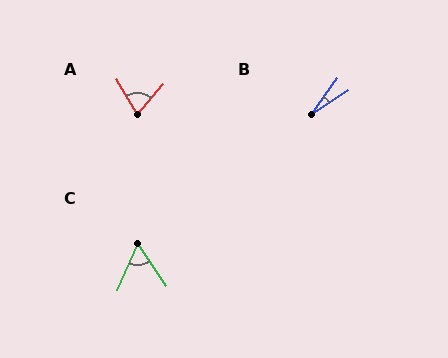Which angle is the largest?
A, at approximately 71 degrees.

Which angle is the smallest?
B, at approximately 21 degrees.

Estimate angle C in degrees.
Approximately 58 degrees.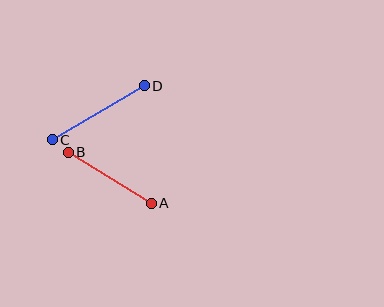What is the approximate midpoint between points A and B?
The midpoint is at approximately (110, 178) pixels.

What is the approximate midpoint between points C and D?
The midpoint is at approximately (98, 113) pixels.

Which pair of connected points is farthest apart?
Points C and D are farthest apart.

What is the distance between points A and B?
The distance is approximately 97 pixels.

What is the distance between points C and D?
The distance is approximately 107 pixels.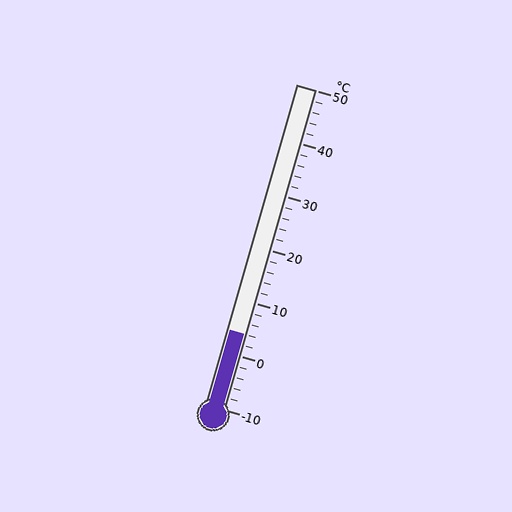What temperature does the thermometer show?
The thermometer shows approximately 4°C.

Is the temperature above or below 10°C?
The temperature is below 10°C.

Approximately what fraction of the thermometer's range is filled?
The thermometer is filled to approximately 25% of its range.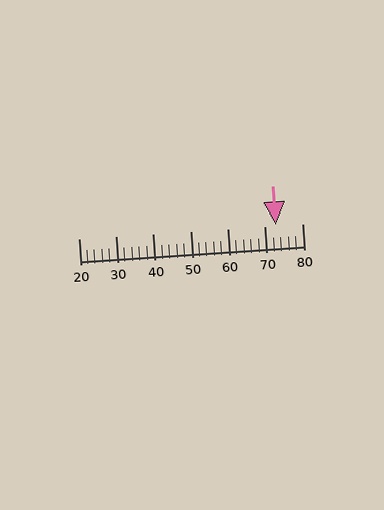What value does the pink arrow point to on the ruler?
The pink arrow points to approximately 73.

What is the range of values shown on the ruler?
The ruler shows values from 20 to 80.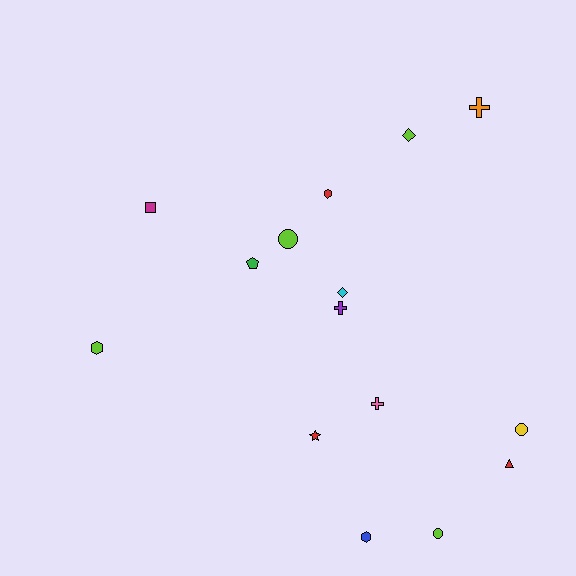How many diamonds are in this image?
There are 2 diamonds.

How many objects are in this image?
There are 15 objects.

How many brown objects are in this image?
There are no brown objects.